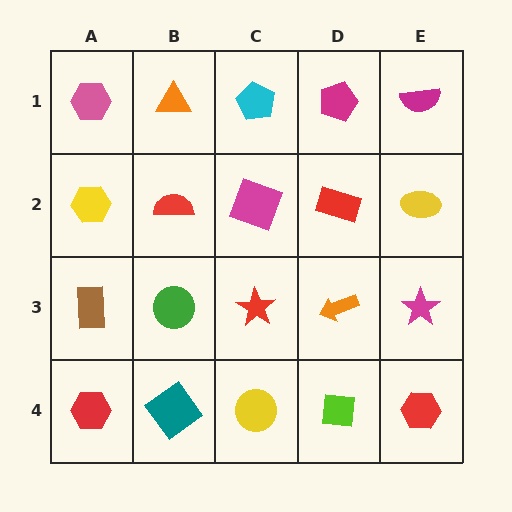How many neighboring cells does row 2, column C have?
4.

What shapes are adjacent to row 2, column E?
A magenta semicircle (row 1, column E), a magenta star (row 3, column E), a red rectangle (row 2, column D).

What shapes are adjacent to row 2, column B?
An orange triangle (row 1, column B), a green circle (row 3, column B), a yellow hexagon (row 2, column A), a magenta square (row 2, column C).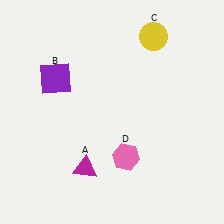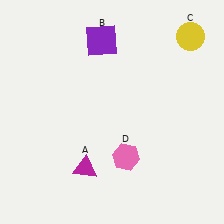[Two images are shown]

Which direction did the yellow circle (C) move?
The yellow circle (C) moved right.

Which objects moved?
The objects that moved are: the purple square (B), the yellow circle (C).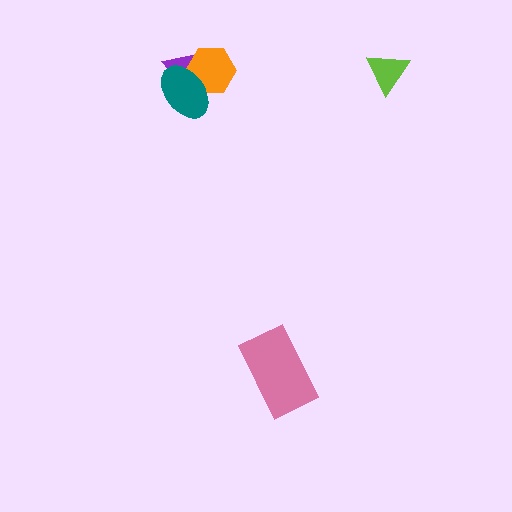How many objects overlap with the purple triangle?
2 objects overlap with the purple triangle.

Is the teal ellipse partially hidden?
No, no other shape covers it.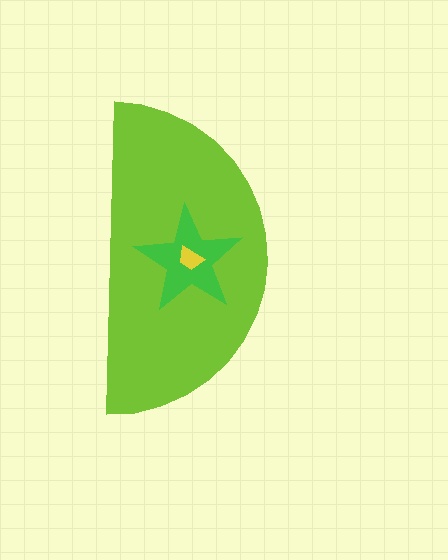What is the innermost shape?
The yellow trapezoid.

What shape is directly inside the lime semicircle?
The green star.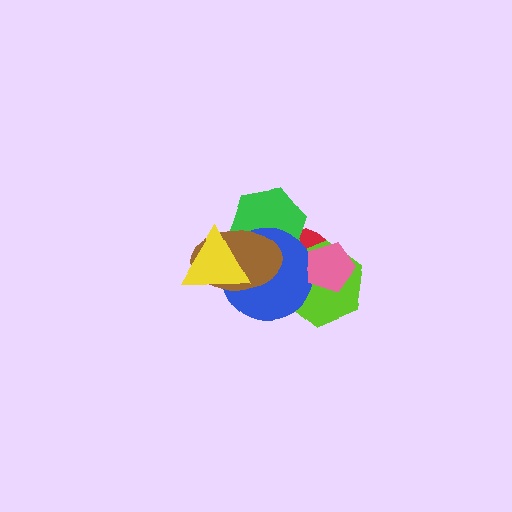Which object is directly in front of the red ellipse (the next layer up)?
The lime hexagon is directly in front of the red ellipse.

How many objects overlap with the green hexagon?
4 objects overlap with the green hexagon.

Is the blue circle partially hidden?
Yes, it is partially covered by another shape.